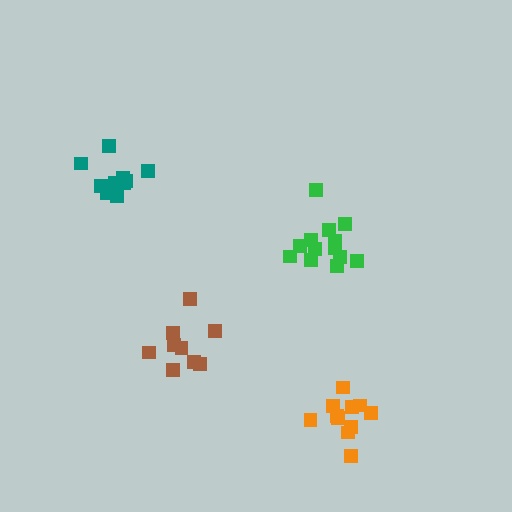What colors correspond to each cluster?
The clusters are colored: green, brown, orange, teal.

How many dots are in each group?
Group 1: 13 dots, Group 2: 9 dots, Group 3: 11 dots, Group 4: 13 dots (46 total).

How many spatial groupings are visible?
There are 4 spatial groupings.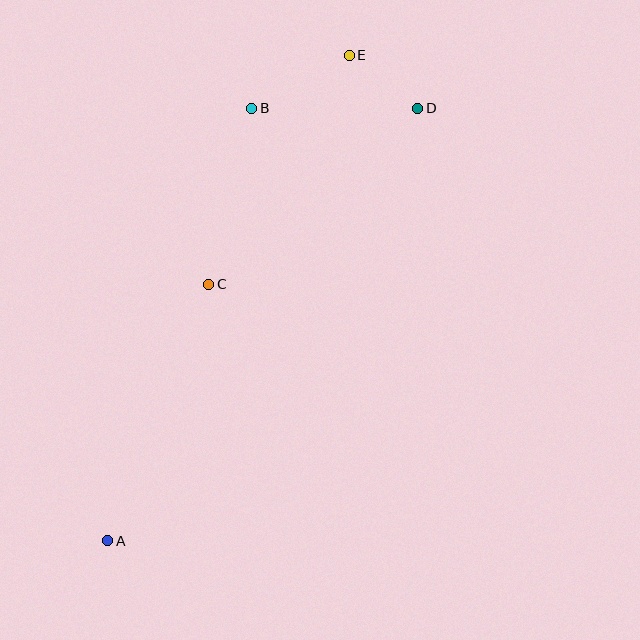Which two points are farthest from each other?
Points A and E are farthest from each other.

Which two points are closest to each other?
Points D and E are closest to each other.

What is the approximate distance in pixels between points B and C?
The distance between B and C is approximately 181 pixels.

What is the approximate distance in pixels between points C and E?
The distance between C and E is approximately 268 pixels.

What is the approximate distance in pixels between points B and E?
The distance between B and E is approximately 111 pixels.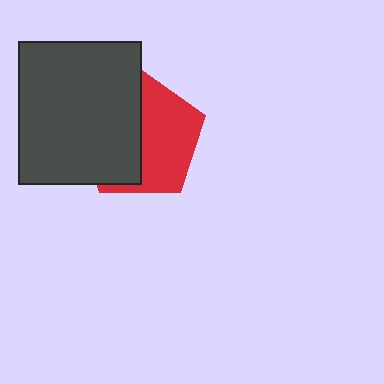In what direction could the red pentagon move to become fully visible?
The red pentagon could move right. That would shift it out from behind the dark gray rectangle entirely.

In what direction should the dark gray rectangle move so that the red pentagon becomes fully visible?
The dark gray rectangle should move left. That is the shortest direction to clear the overlap and leave the red pentagon fully visible.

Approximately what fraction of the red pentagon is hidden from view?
Roughly 49% of the red pentagon is hidden behind the dark gray rectangle.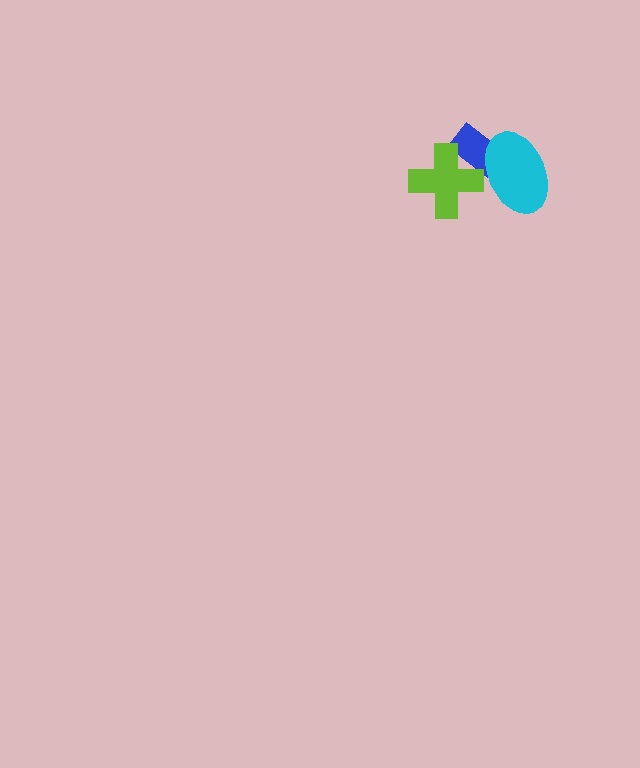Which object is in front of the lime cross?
The cyan ellipse is in front of the lime cross.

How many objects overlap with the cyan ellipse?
2 objects overlap with the cyan ellipse.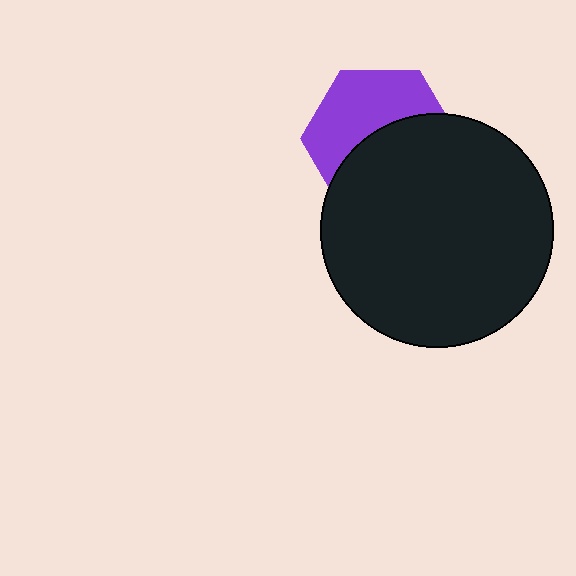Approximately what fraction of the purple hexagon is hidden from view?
Roughly 52% of the purple hexagon is hidden behind the black circle.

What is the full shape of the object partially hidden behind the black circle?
The partially hidden object is a purple hexagon.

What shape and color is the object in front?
The object in front is a black circle.